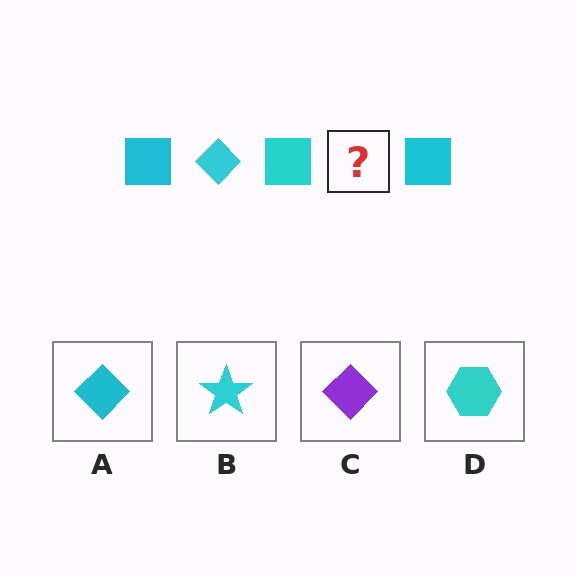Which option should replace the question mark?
Option A.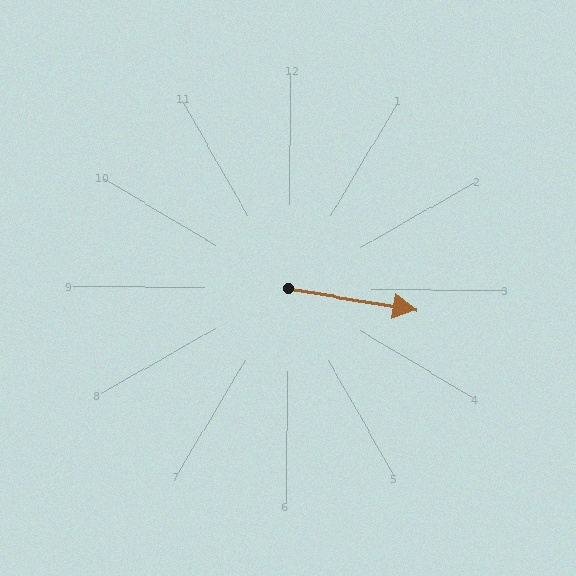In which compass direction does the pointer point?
East.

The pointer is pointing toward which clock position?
Roughly 3 o'clock.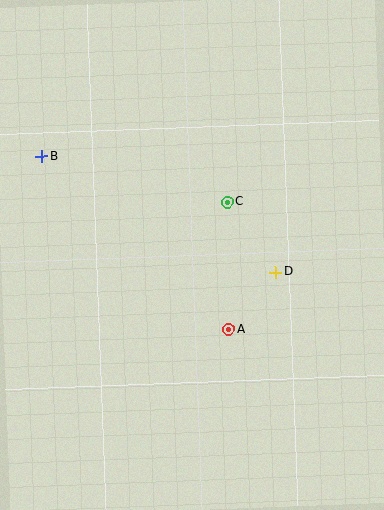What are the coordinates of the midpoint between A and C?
The midpoint between A and C is at (228, 266).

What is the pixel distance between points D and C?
The distance between D and C is 85 pixels.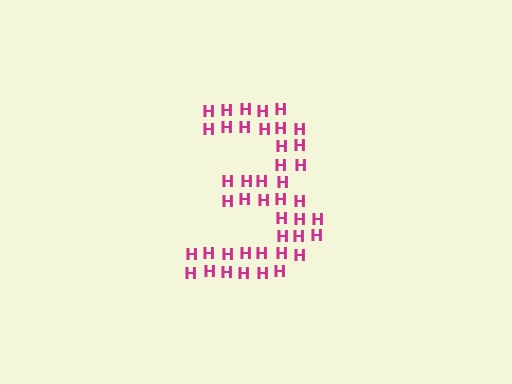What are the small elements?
The small elements are letter H's.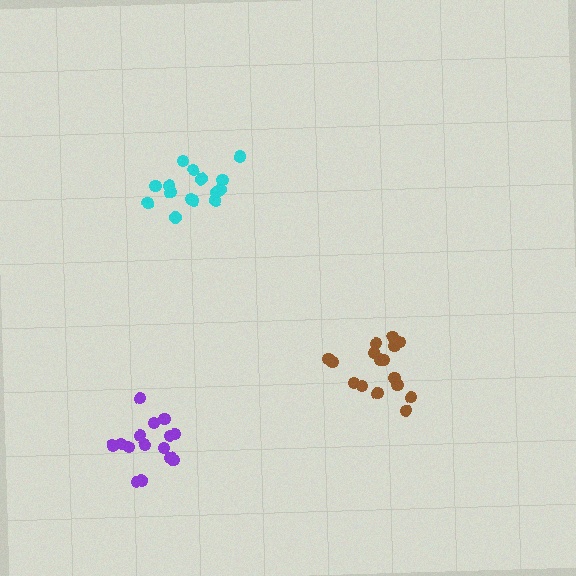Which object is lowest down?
The purple cluster is bottommost.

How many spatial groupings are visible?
There are 3 spatial groupings.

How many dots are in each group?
Group 1: 15 dots, Group 2: 16 dots, Group 3: 15 dots (46 total).